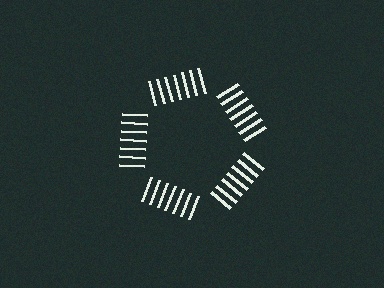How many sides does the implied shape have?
5 sides — the line-ends trace a pentagon.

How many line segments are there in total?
35 — 7 along each of the 5 edges.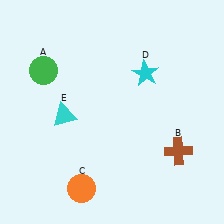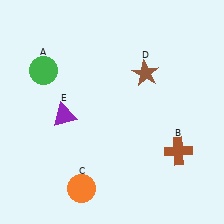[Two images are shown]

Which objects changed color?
D changed from cyan to brown. E changed from cyan to purple.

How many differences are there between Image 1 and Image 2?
There are 2 differences between the two images.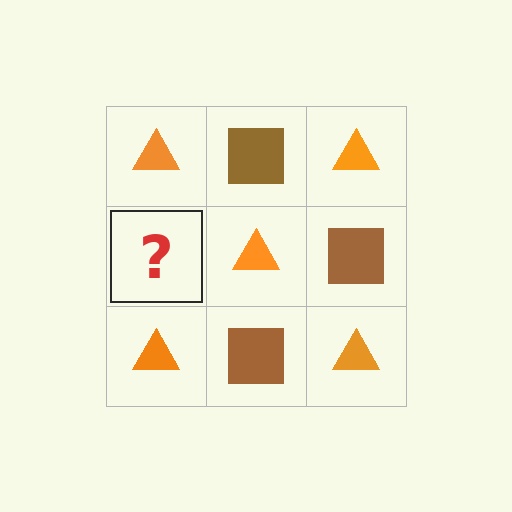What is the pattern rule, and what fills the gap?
The rule is that it alternates orange triangle and brown square in a checkerboard pattern. The gap should be filled with a brown square.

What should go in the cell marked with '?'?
The missing cell should contain a brown square.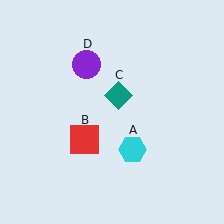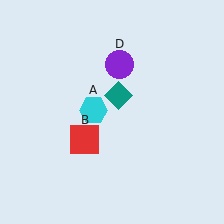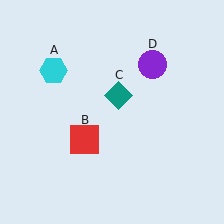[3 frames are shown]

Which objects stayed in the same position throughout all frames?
Red square (object B) and teal diamond (object C) remained stationary.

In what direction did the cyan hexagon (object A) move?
The cyan hexagon (object A) moved up and to the left.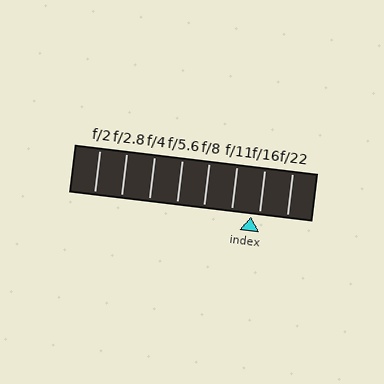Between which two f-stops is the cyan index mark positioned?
The index mark is between f/11 and f/16.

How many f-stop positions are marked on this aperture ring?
There are 8 f-stop positions marked.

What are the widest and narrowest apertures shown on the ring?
The widest aperture shown is f/2 and the narrowest is f/22.